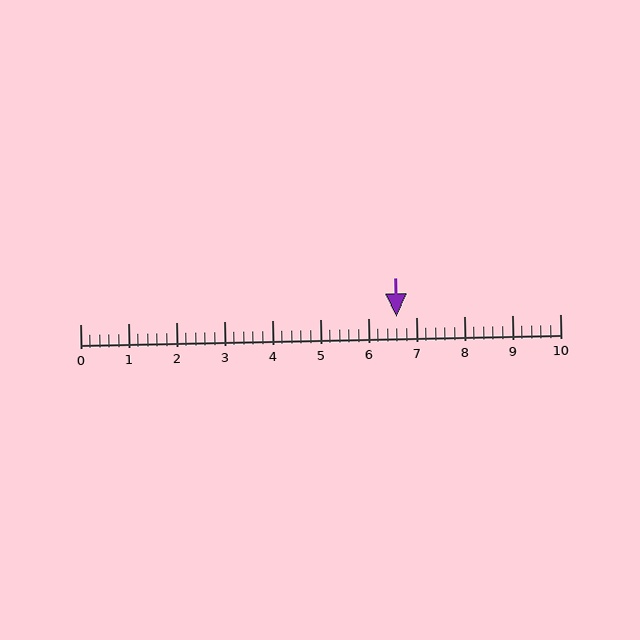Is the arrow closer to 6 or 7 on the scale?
The arrow is closer to 7.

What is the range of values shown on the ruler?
The ruler shows values from 0 to 10.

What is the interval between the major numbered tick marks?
The major tick marks are spaced 1 units apart.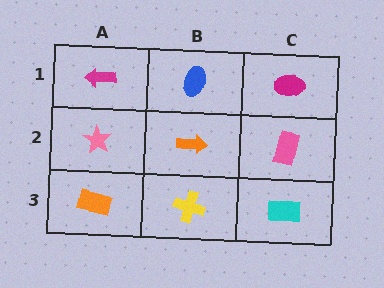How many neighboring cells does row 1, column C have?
2.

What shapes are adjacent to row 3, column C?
A pink rectangle (row 2, column C), a yellow cross (row 3, column B).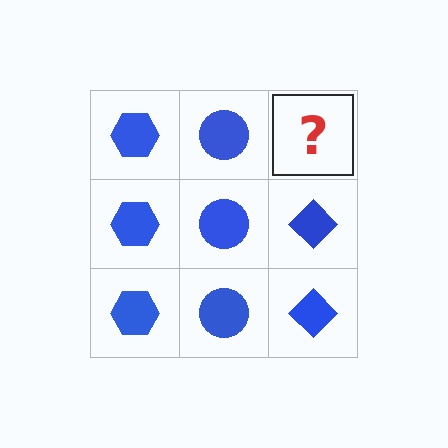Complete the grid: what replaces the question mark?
The question mark should be replaced with a blue diamond.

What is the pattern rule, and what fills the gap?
The rule is that each column has a consistent shape. The gap should be filled with a blue diamond.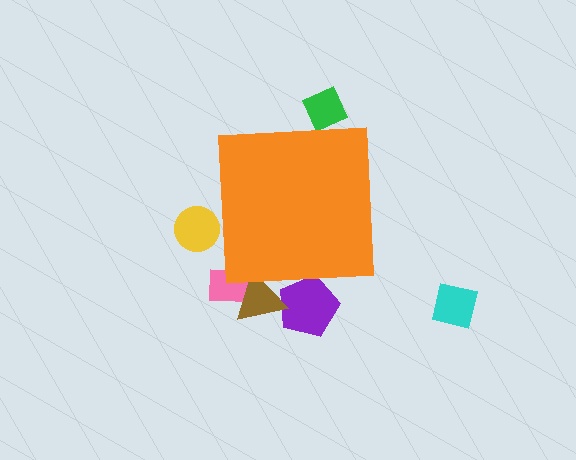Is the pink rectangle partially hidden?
Yes, the pink rectangle is partially hidden behind the orange square.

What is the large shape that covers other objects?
An orange square.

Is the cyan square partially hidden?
No, the cyan square is fully visible.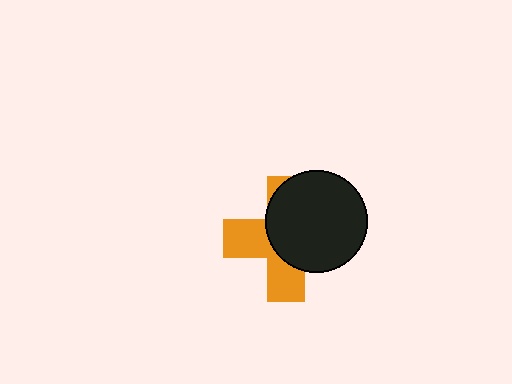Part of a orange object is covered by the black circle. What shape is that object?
It is a cross.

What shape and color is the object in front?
The object in front is a black circle.